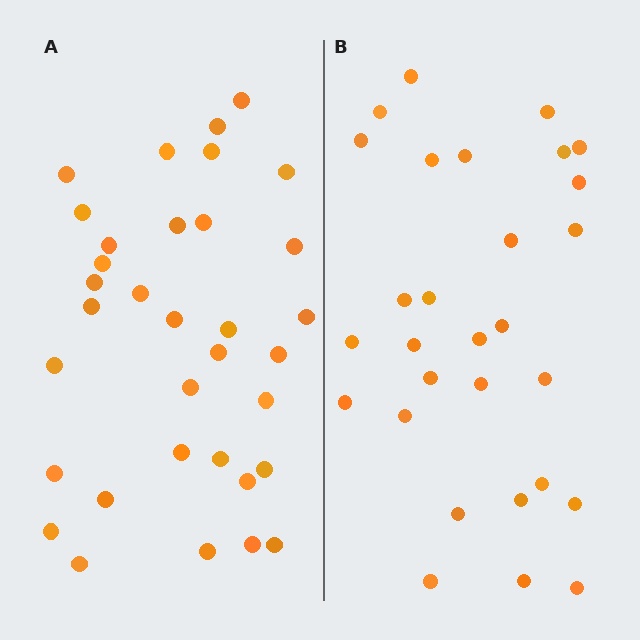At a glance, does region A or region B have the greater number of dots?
Region A (the left region) has more dots.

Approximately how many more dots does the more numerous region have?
Region A has about 5 more dots than region B.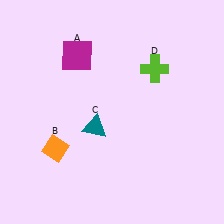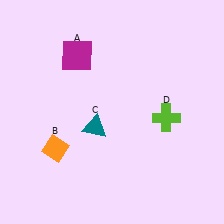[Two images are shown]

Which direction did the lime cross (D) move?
The lime cross (D) moved down.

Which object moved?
The lime cross (D) moved down.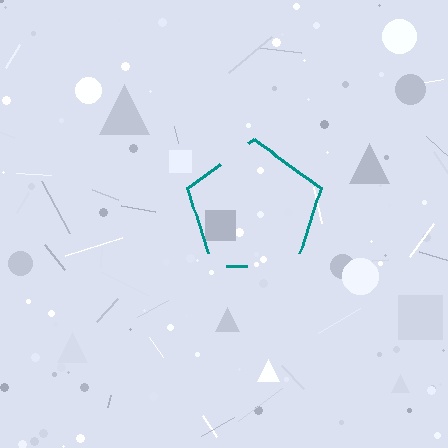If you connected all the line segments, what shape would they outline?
They would outline a pentagon.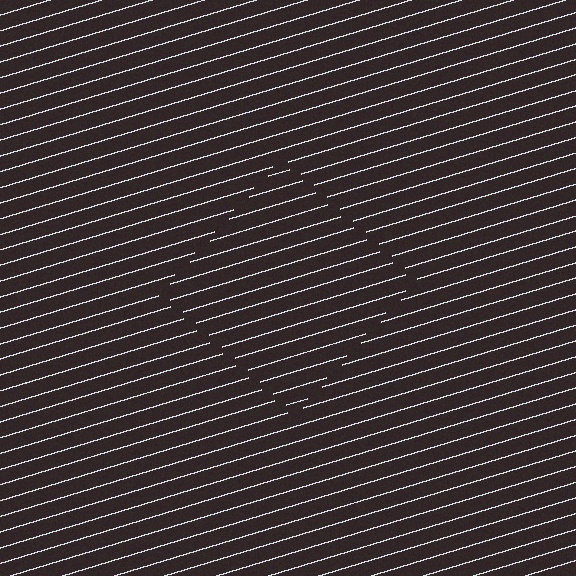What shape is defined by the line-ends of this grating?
An illusory square. The interior of the shape contains the same grating, shifted by half a period — the contour is defined by the phase discontinuity where line-ends from the inner and outer gratings abut.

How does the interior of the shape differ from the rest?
The interior of the shape contains the same grating, shifted by half a period — the contour is defined by the phase discontinuity where line-ends from the inner and outer gratings abut.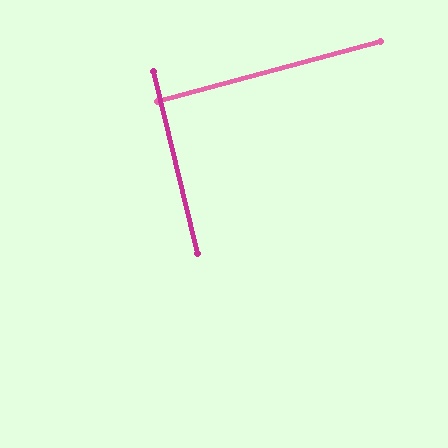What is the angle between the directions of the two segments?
Approximately 89 degrees.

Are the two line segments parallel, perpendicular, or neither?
Perpendicular — they meet at approximately 89°.